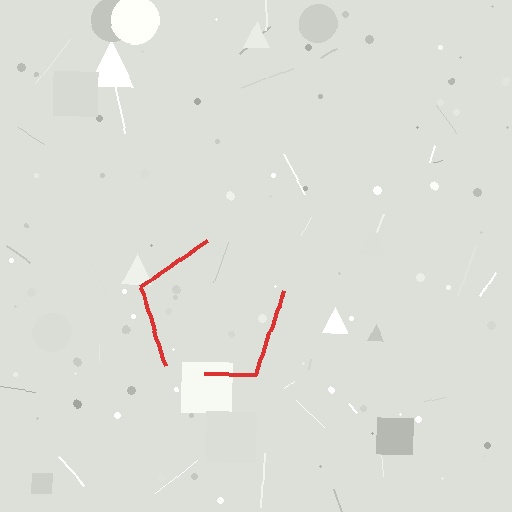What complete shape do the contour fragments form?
The contour fragments form a pentagon.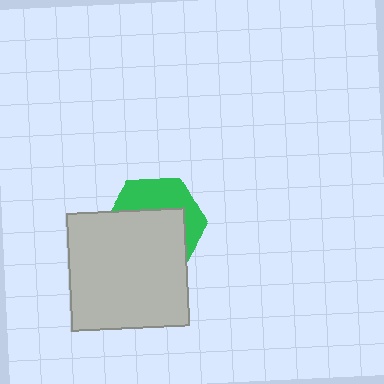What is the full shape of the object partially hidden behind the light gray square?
The partially hidden object is a green hexagon.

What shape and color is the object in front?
The object in front is a light gray square.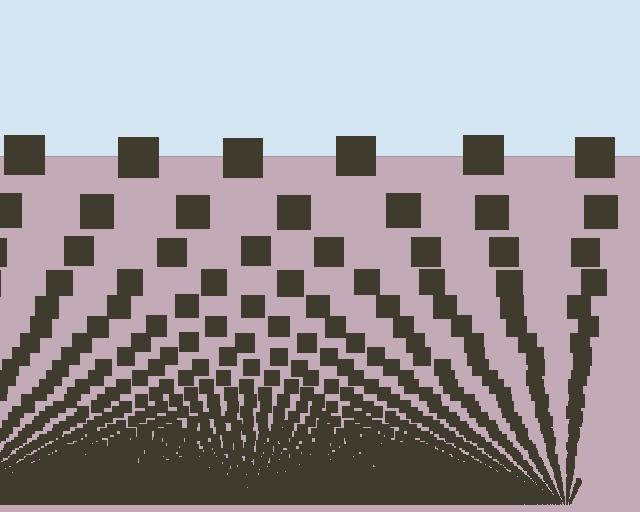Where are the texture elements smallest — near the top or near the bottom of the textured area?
Near the bottom.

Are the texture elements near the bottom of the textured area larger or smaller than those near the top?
Smaller. The gradient is inverted — elements near the bottom are smaller and denser.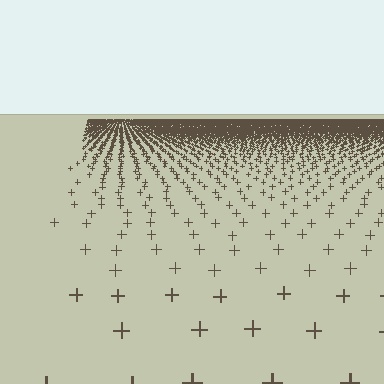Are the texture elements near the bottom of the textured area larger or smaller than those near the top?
Larger. Near the bottom, elements are closer to the viewer and appear at a bigger on-screen size.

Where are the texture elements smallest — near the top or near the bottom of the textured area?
Near the top.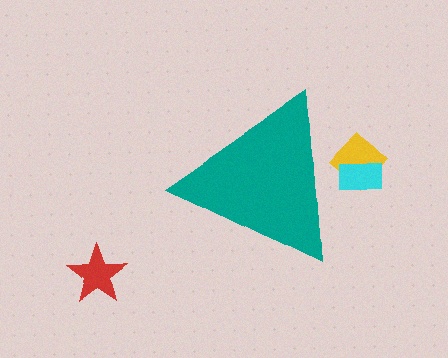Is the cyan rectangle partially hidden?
Yes, the cyan rectangle is partially hidden behind the teal triangle.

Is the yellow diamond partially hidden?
Yes, the yellow diamond is partially hidden behind the teal triangle.